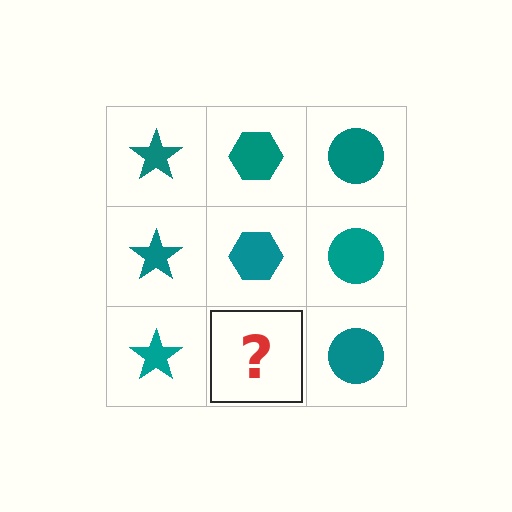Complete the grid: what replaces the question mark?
The question mark should be replaced with a teal hexagon.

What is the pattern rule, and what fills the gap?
The rule is that each column has a consistent shape. The gap should be filled with a teal hexagon.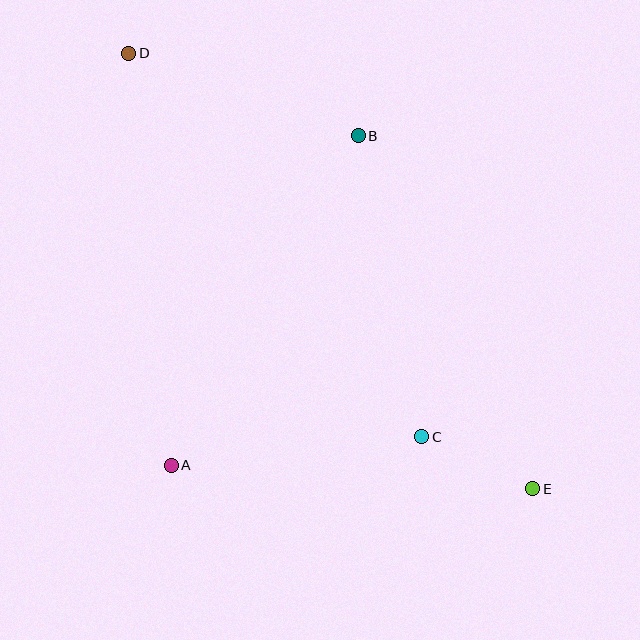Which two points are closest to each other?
Points C and E are closest to each other.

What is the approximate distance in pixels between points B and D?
The distance between B and D is approximately 244 pixels.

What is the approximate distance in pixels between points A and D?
The distance between A and D is approximately 414 pixels.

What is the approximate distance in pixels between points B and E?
The distance between B and E is approximately 393 pixels.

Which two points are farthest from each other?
Points D and E are farthest from each other.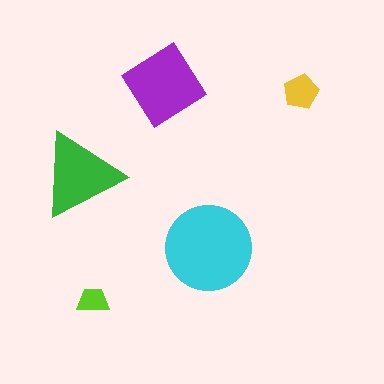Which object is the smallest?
The lime trapezoid.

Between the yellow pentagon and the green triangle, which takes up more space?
The green triangle.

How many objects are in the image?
There are 5 objects in the image.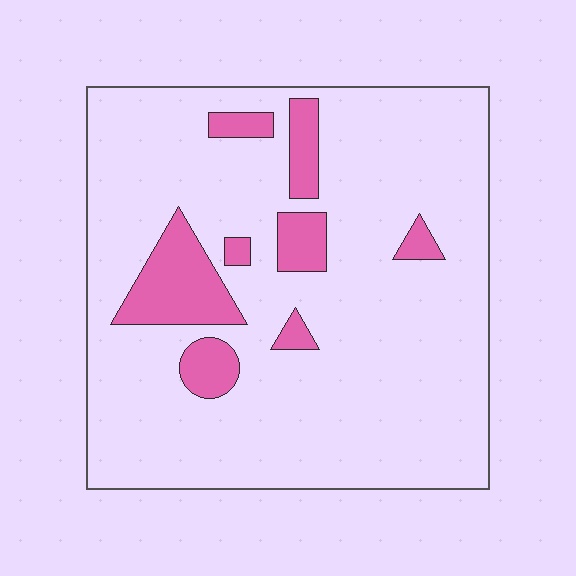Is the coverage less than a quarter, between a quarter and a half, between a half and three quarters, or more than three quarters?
Less than a quarter.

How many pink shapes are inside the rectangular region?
8.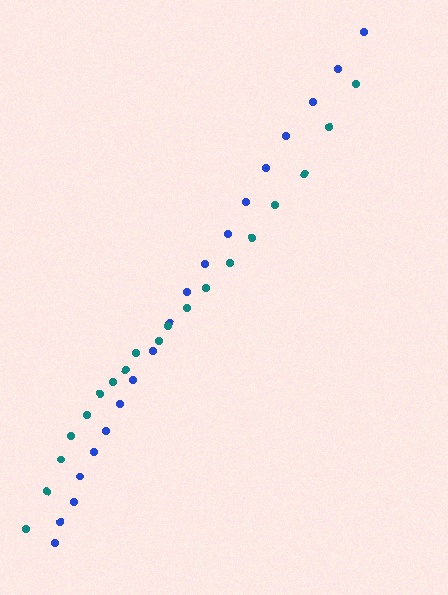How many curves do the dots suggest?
There are 2 distinct paths.